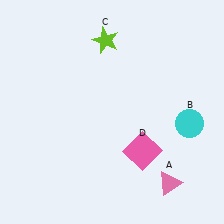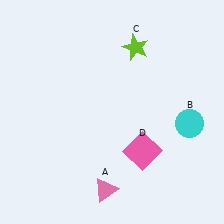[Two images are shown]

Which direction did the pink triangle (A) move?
The pink triangle (A) moved left.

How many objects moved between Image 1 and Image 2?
2 objects moved between the two images.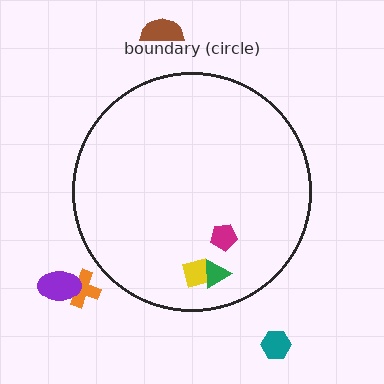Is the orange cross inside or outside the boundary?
Outside.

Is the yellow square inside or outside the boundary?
Inside.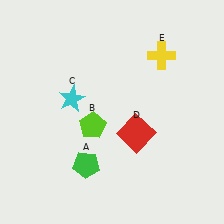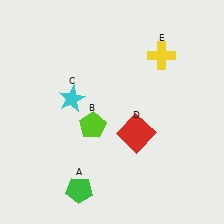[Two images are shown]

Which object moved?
The green pentagon (A) moved down.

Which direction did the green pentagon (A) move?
The green pentagon (A) moved down.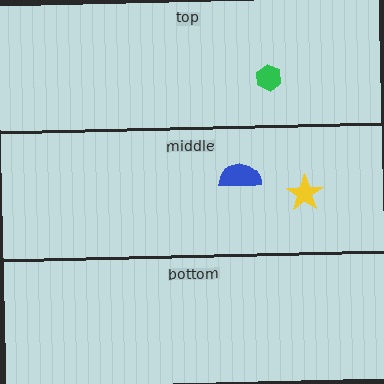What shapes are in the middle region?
The blue semicircle, the yellow star.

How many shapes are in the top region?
1.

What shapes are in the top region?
The green hexagon.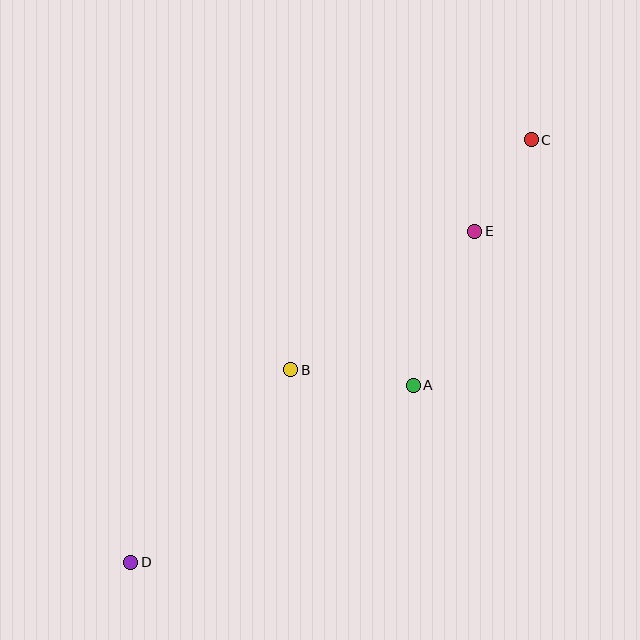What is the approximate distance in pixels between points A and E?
The distance between A and E is approximately 166 pixels.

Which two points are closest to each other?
Points C and E are closest to each other.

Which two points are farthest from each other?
Points C and D are farthest from each other.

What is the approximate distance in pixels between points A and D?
The distance between A and D is approximately 333 pixels.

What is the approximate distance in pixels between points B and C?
The distance between B and C is approximately 333 pixels.